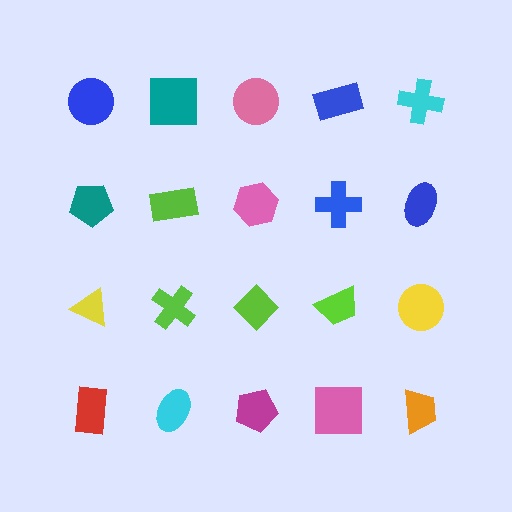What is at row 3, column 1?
A yellow triangle.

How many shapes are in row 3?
5 shapes.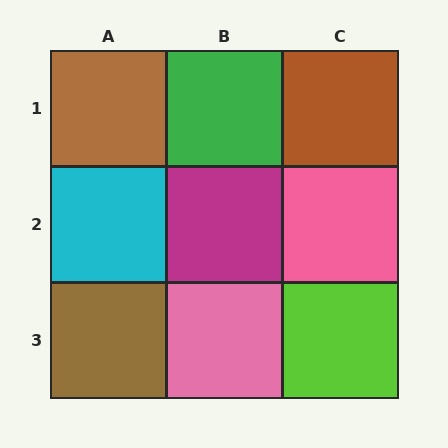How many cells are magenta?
1 cell is magenta.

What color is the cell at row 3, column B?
Pink.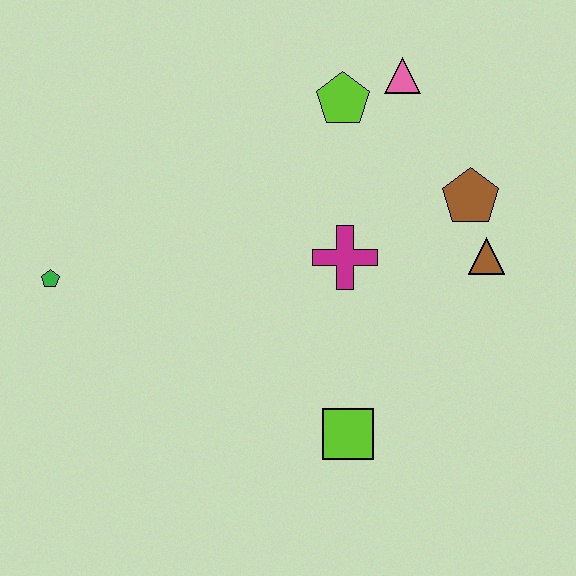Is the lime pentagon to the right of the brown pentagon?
No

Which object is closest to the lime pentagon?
The pink triangle is closest to the lime pentagon.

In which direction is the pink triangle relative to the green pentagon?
The pink triangle is to the right of the green pentagon.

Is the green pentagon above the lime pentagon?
No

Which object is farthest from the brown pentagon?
The green pentagon is farthest from the brown pentagon.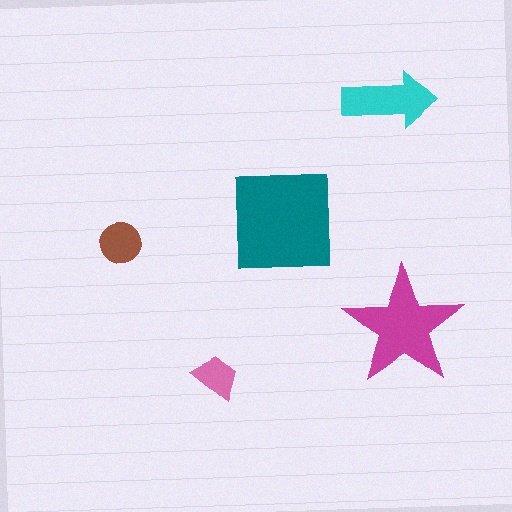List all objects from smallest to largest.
The pink trapezoid, the brown circle, the cyan arrow, the magenta star, the teal square.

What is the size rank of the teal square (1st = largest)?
1st.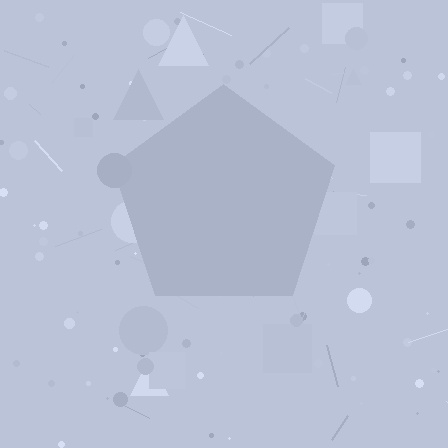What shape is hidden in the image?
A pentagon is hidden in the image.